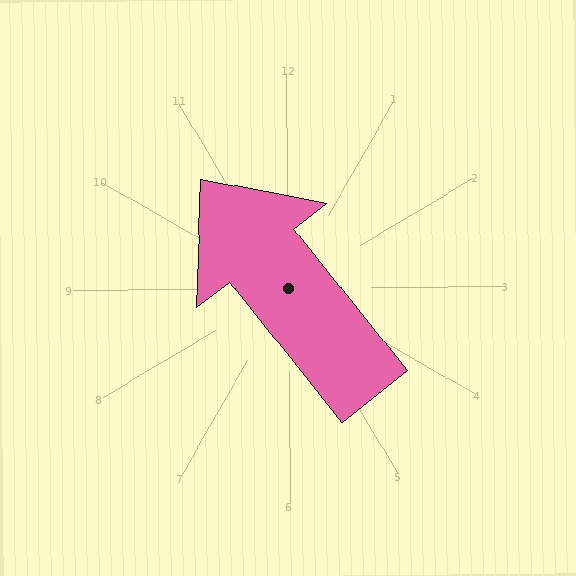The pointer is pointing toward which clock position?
Roughly 11 o'clock.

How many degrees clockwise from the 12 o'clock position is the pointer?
Approximately 322 degrees.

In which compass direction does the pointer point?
Northwest.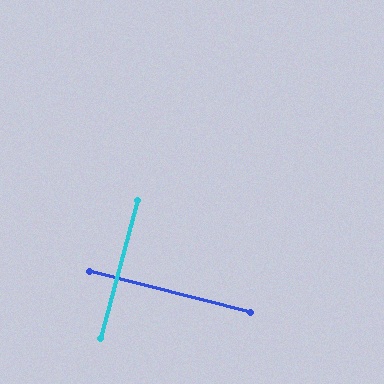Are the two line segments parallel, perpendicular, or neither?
Perpendicular — they meet at approximately 90°.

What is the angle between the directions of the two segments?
Approximately 90 degrees.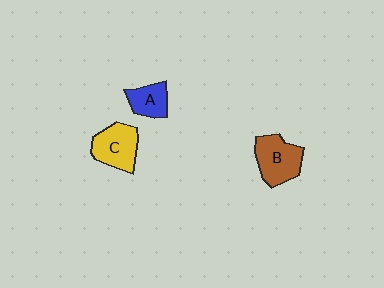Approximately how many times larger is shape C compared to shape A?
Approximately 1.5 times.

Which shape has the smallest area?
Shape A (blue).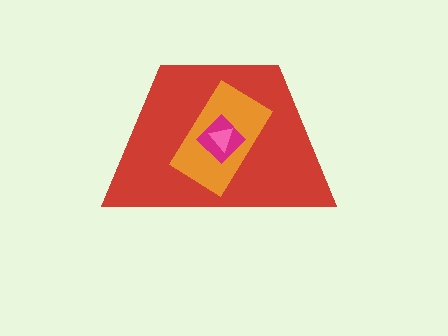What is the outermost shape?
The red trapezoid.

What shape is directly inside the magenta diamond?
The pink triangle.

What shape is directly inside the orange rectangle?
The magenta diamond.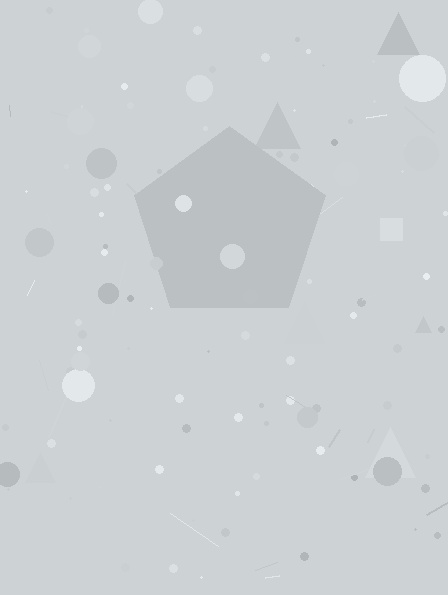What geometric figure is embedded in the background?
A pentagon is embedded in the background.